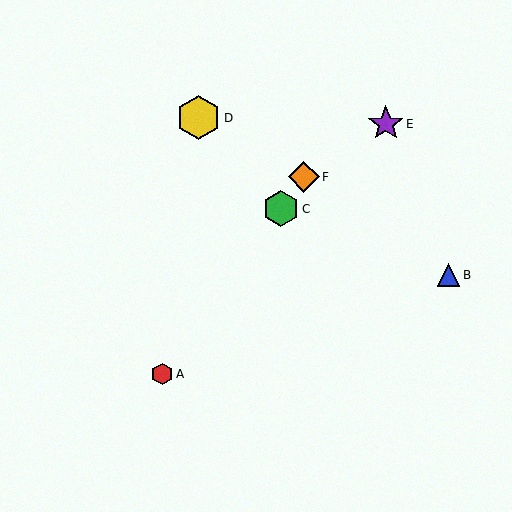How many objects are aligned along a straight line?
3 objects (A, C, F) are aligned along a straight line.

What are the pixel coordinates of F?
Object F is at (304, 177).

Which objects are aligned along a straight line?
Objects A, C, F are aligned along a straight line.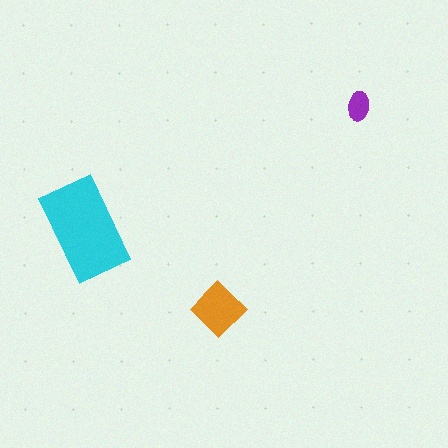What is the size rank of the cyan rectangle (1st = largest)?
1st.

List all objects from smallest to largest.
The purple ellipse, the orange diamond, the cyan rectangle.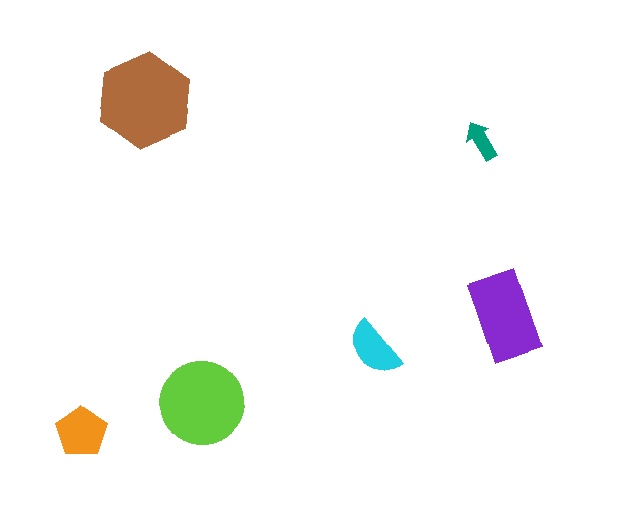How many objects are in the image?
There are 6 objects in the image.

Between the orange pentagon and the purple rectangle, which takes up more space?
The purple rectangle.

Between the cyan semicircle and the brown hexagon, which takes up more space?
The brown hexagon.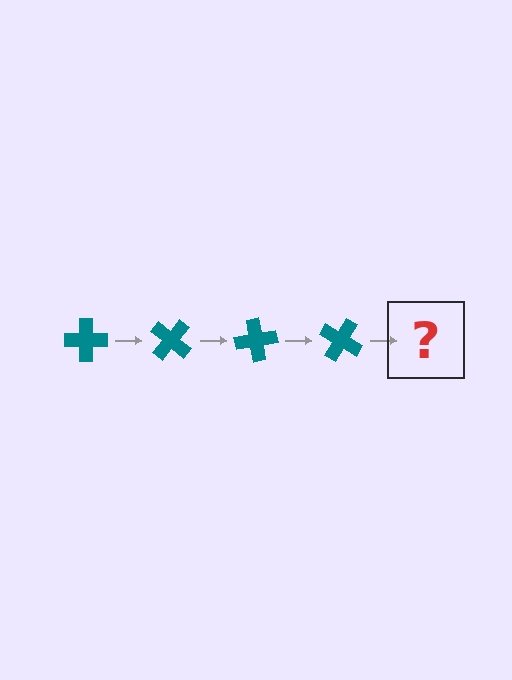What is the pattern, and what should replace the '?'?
The pattern is that the cross rotates 40 degrees each step. The '?' should be a teal cross rotated 160 degrees.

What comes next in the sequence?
The next element should be a teal cross rotated 160 degrees.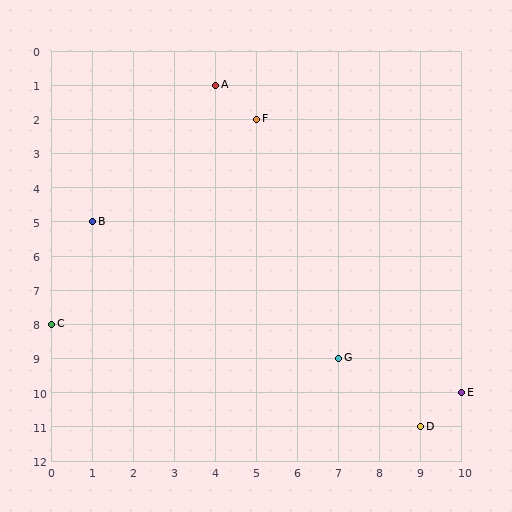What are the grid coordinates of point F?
Point F is at grid coordinates (5, 2).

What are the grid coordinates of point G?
Point G is at grid coordinates (7, 9).